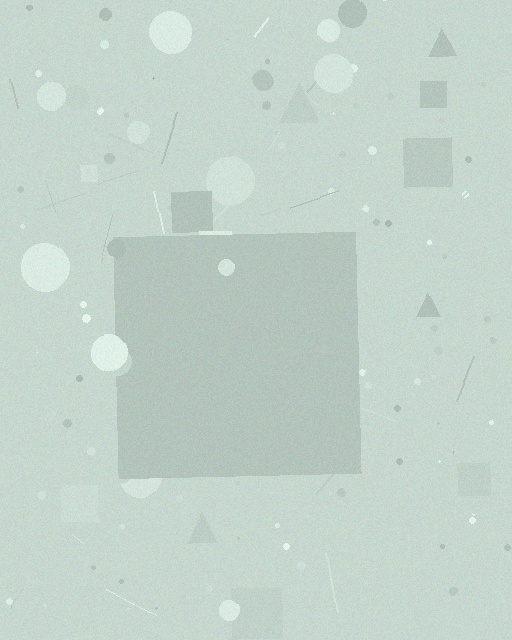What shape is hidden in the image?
A square is hidden in the image.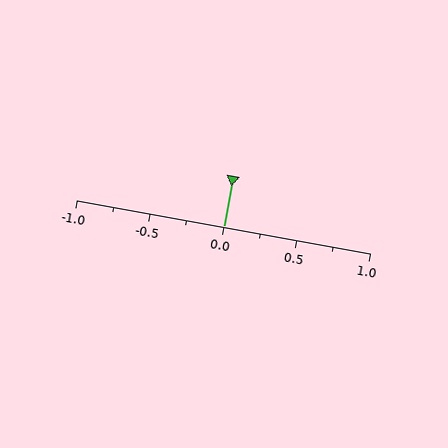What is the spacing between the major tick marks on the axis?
The major ticks are spaced 0.5 apart.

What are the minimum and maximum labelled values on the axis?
The axis runs from -1.0 to 1.0.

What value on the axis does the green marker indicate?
The marker indicates approximately 0.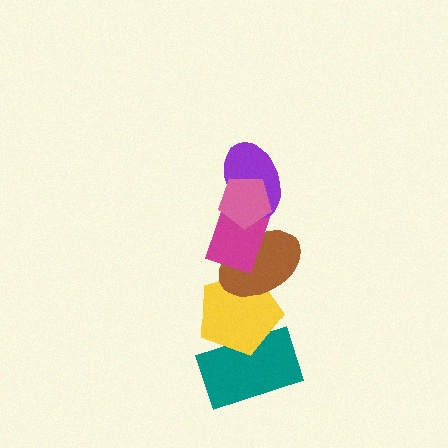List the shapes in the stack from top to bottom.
From top to bottom: the pink pentagon, the purple ellipse, the magenta rectangle, the brown ellipse, the yellow pentagon, the teal rectangle.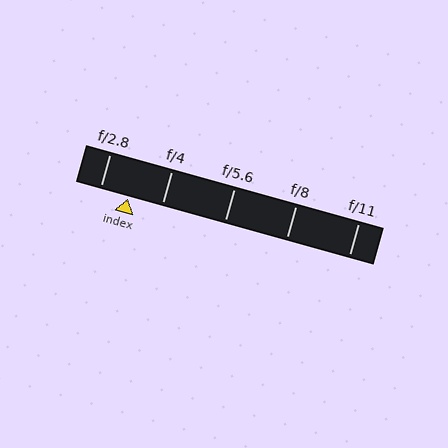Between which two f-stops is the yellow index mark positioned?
The index mark is between f/2.8 and f/4.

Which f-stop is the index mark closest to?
The index mark is closest to f/2.8.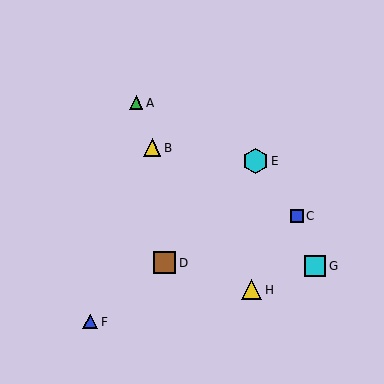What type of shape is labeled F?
Shape F is a blue triangle.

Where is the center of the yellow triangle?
The center of the yellow triangle is at (152, 148).